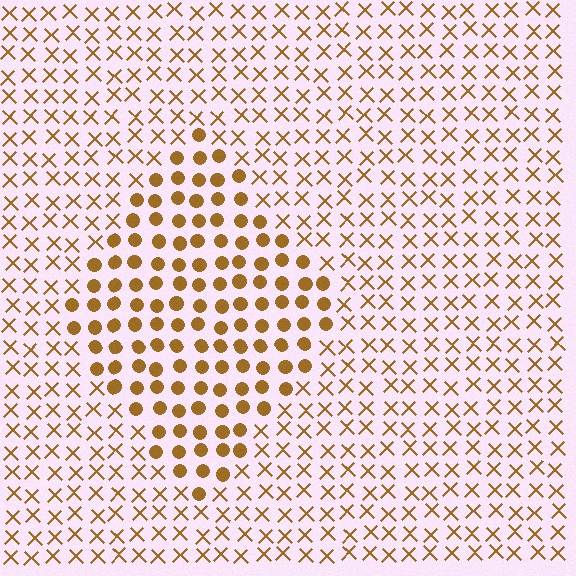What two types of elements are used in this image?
The image uses circles inside the diamond region and X marks outside it.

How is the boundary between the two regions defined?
The boundary is defined by a change in element shape: circles inside vs. X marks outside. All elements share the same color and spacing.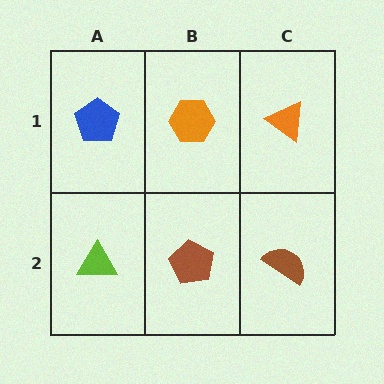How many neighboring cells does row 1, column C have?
2.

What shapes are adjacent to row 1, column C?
A brown semicircle (row 2, column C), an orange hexagon (row 1, column B).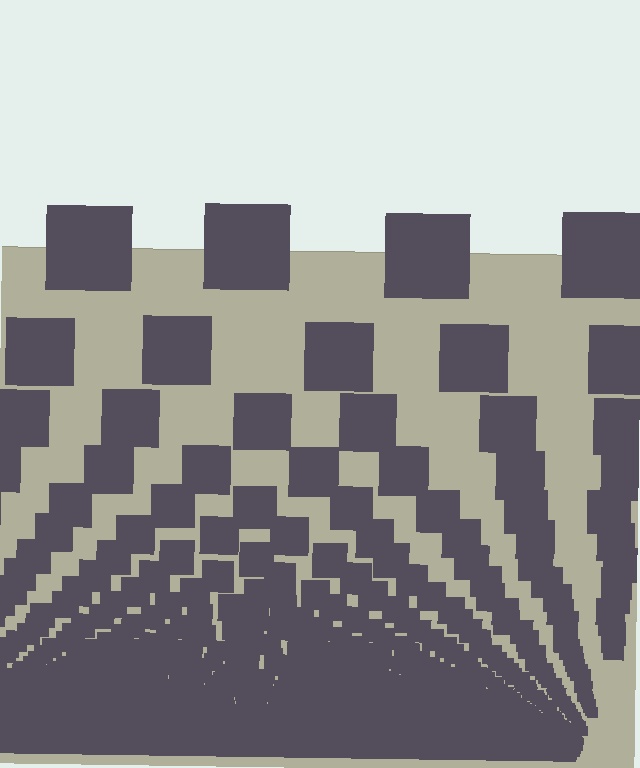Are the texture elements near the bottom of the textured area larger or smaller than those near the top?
Smaller. The gradient is inverted — elements near the bottom are smaller and denser.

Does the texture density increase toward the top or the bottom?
Density increases toward the bottom.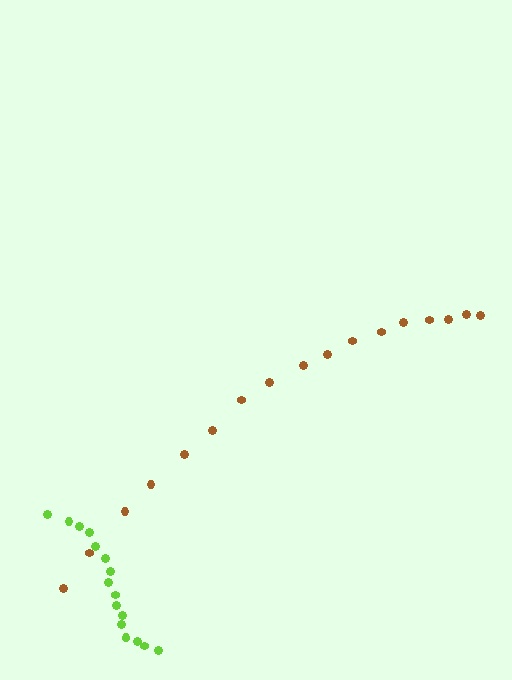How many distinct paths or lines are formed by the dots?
There are 2 distinct paths.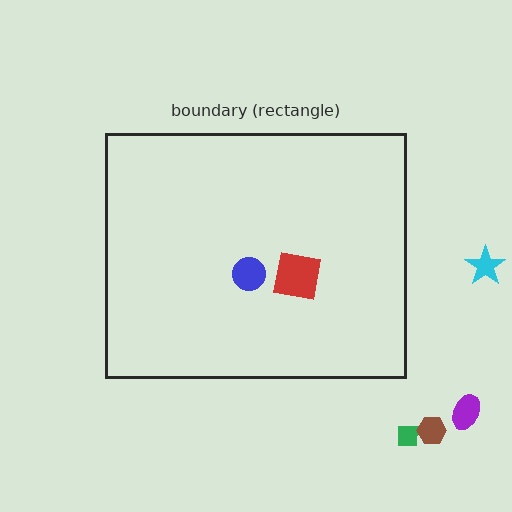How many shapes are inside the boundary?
2 inside, 4 outside.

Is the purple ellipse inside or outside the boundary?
Outside.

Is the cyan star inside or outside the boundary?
Outside.